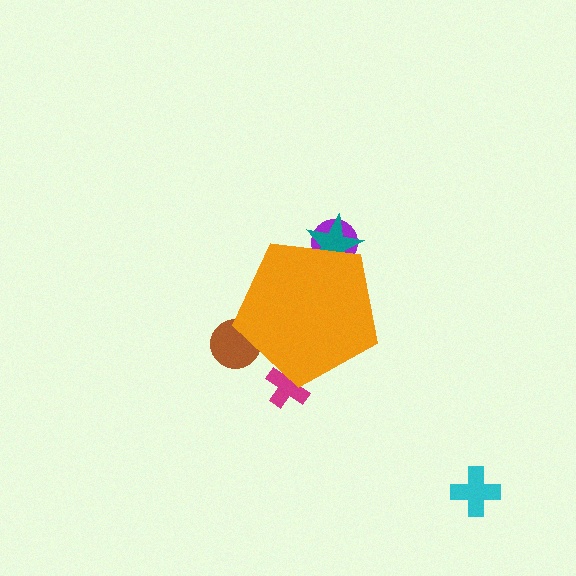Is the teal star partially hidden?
Yes, the teal star is partially hidden behind the orange pentagon.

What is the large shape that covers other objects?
An orange pentagon.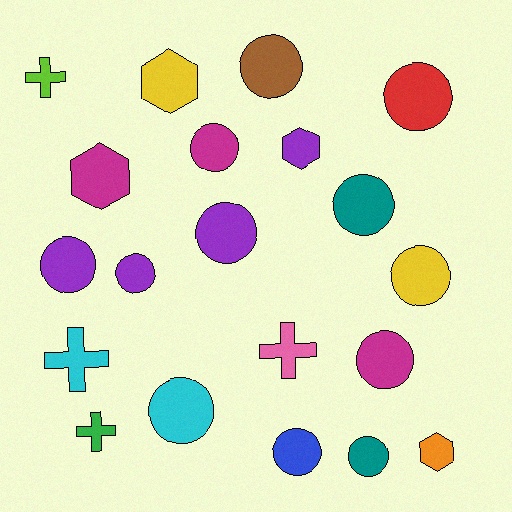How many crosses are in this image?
There are 4 crosses.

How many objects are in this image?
There are 20 objects.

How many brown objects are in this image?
There is 1 brown object.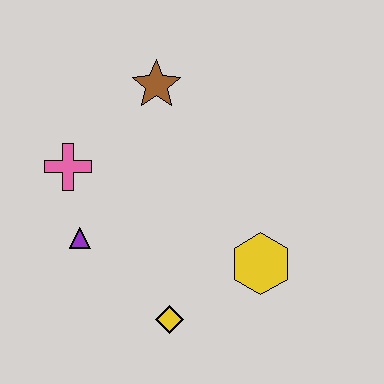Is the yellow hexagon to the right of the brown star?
Yes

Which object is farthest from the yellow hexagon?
The pink cross is farthest from the yellow hexagon.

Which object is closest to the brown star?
The pink cross is closest to the brown star.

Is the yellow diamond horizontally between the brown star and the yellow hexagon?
Yes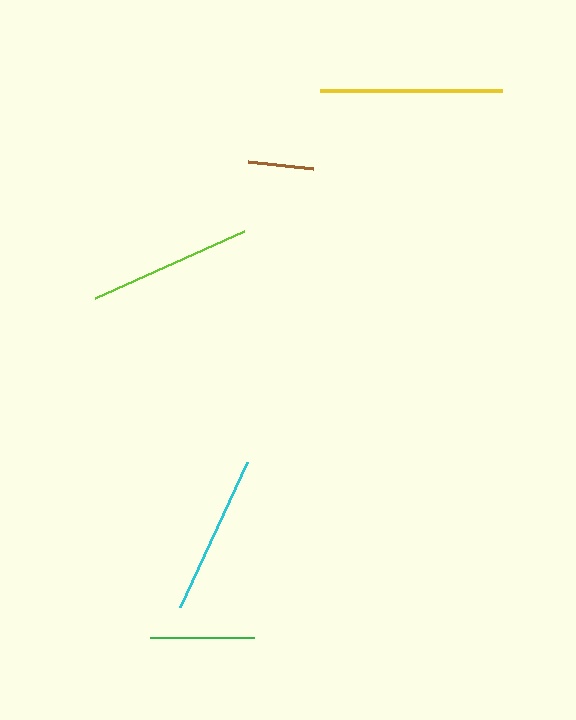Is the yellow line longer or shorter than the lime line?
The yellow line is longer than the lime line.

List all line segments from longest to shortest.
From longest to shortest: yellow, lime, cyan, green, brown.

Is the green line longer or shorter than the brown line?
The green line is longer than the brown line.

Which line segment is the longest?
The yellow line is the longest at approximately 183 pixels.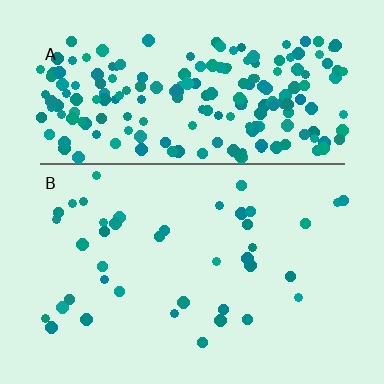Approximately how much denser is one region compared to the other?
Approximately 5.4× — region A over region B.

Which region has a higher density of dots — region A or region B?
A (the top).